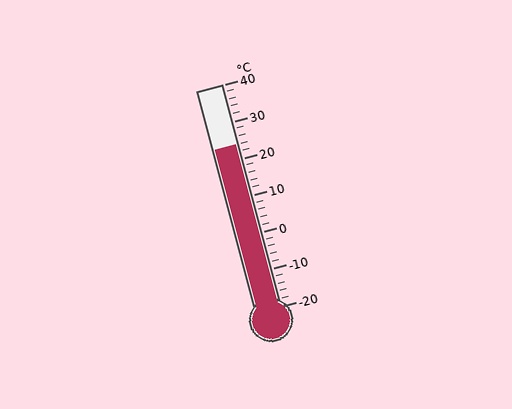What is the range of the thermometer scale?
The thermometer scale ranges from -20°C to 40°C.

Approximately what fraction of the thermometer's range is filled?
The thermometer is filled to approximately 75% of its range.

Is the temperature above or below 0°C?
The temperature is above 0°C.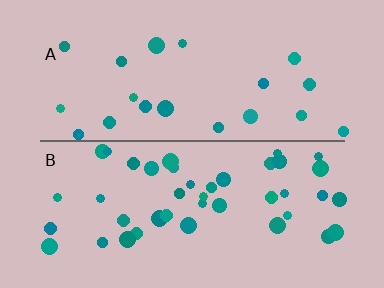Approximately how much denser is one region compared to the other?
Approximately 2.0× — region B over region A.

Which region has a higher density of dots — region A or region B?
B (the bottom).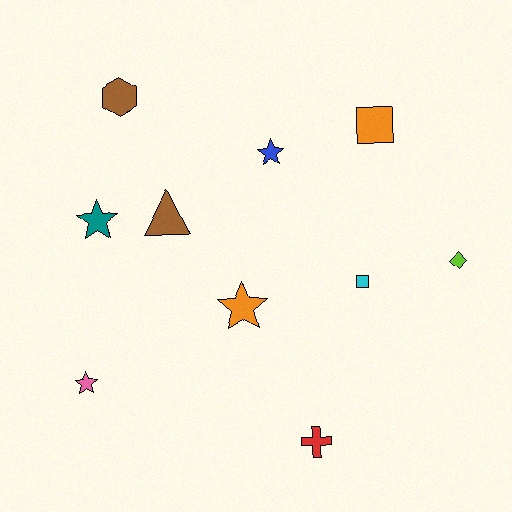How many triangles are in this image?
There is 1 triangle.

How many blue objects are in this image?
There is 1 blue object.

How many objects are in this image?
There are 10 objects.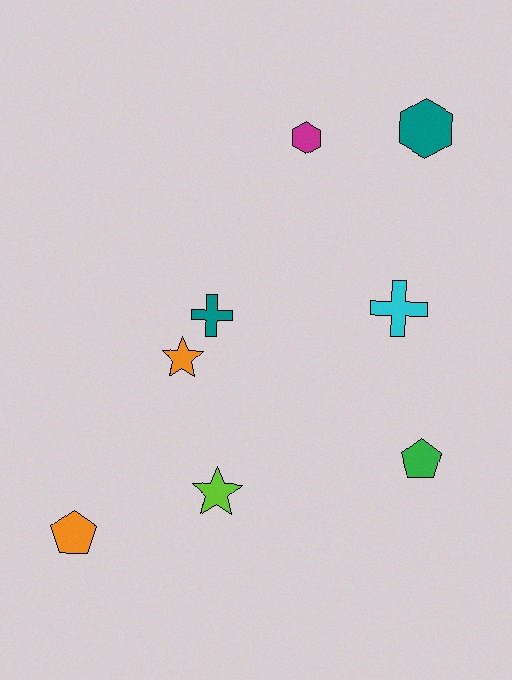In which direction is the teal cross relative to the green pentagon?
The teal cross is to the left of the green pentagon.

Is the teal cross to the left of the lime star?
Yes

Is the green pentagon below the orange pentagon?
No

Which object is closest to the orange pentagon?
The lime star is closest to the orange pentagon.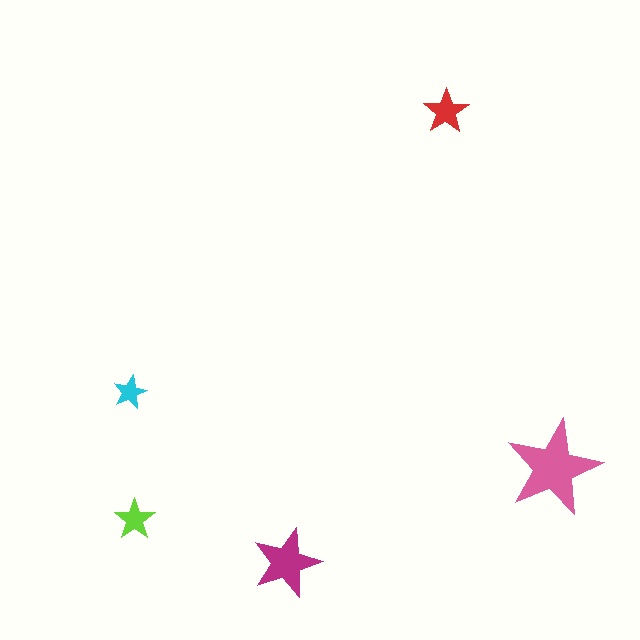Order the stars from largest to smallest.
the pink one, the magenta one, the red one, the lime one, the cyan one.